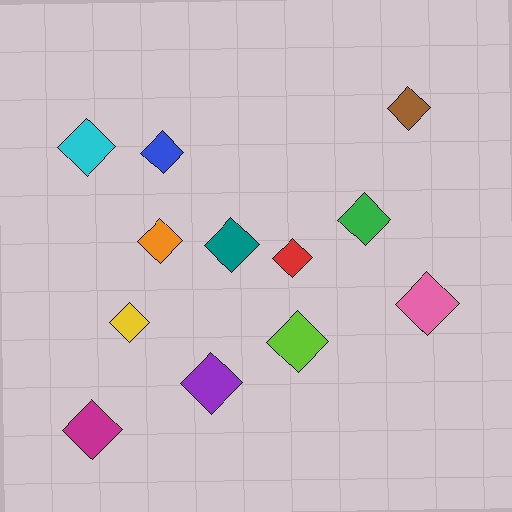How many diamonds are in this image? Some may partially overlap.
There are 12 diamonds.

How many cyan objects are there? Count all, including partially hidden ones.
There is 1 cyan object.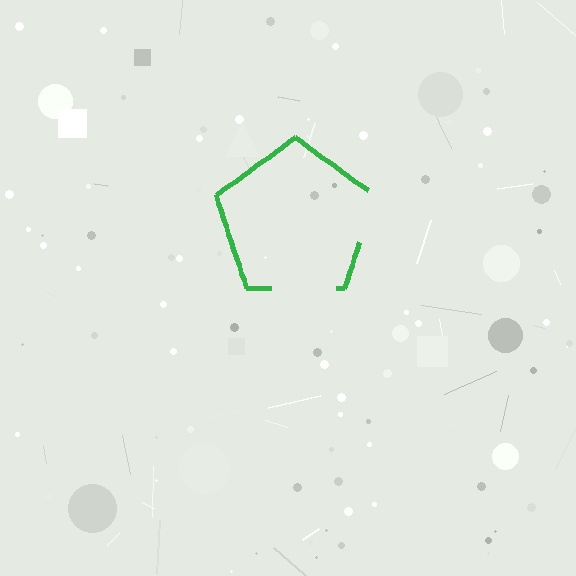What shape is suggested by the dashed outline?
The dashed outline suggests a pentagon.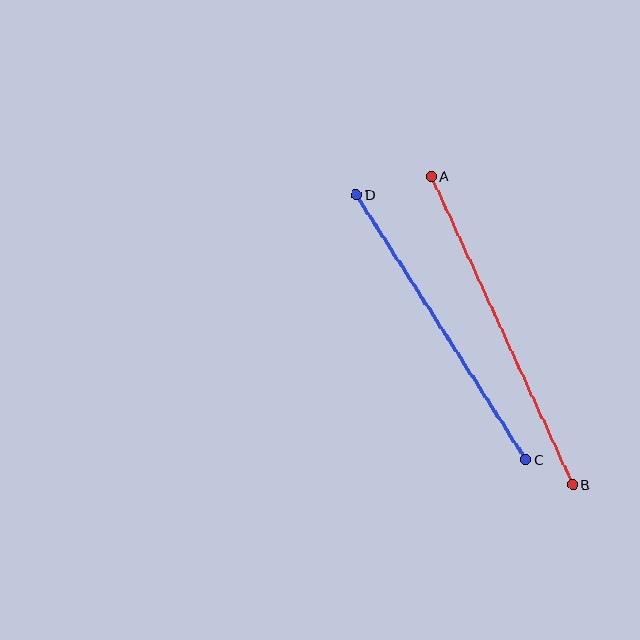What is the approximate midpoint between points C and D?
The midpoint is at approximately (441, 328) pixels.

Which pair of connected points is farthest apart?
Points A and B are farthest apart.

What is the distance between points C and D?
The distance is approximately 315 pixels.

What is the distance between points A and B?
The distance is approximately 339 pixels.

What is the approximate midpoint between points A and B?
The midpoint is at approximately (502, 331) pixels.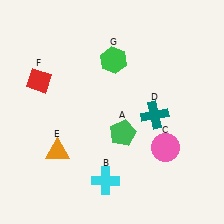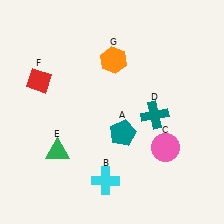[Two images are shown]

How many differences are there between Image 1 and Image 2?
There are 3 differences between the two images.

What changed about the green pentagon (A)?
In Image 1, A is green. In Image 2, it changed to teal.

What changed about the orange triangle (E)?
In Image 1, E is orange. In Image 2, it changed to green.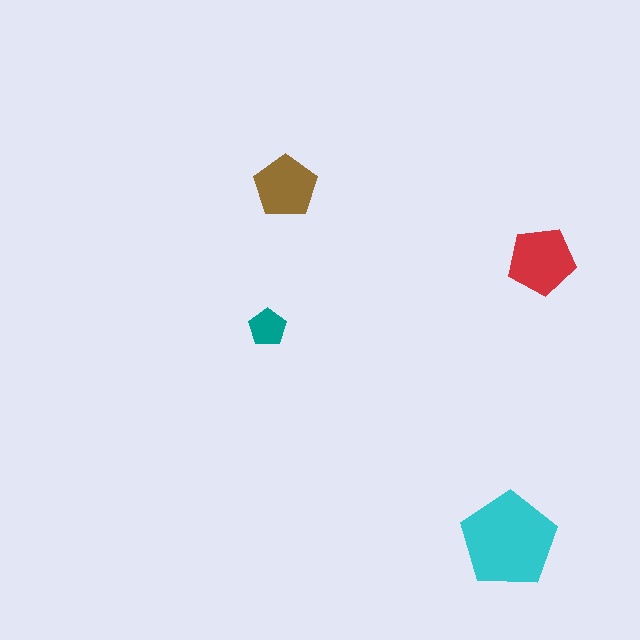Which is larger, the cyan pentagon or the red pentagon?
The cyan one.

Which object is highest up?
The brown pentagon is topmost.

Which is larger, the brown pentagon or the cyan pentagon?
The cyan one.